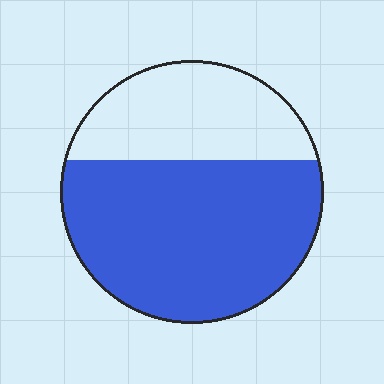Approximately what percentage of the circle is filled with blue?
Approximately 65%.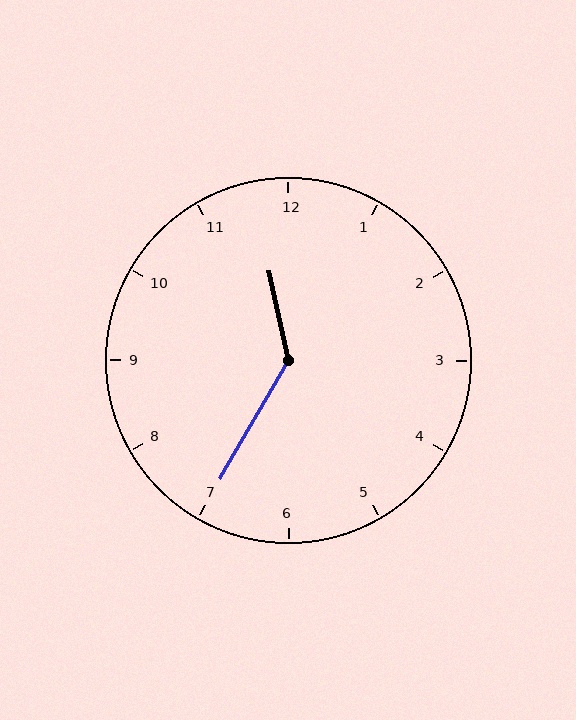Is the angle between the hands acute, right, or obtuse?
It is obtuse.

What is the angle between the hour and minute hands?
Approximately 138 degrees.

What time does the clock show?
11:35.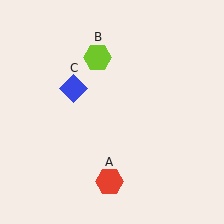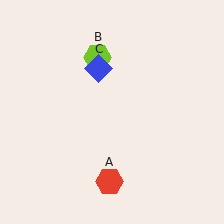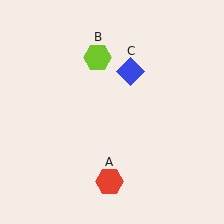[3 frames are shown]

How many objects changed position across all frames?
1 object changed position: blue diamond (object C).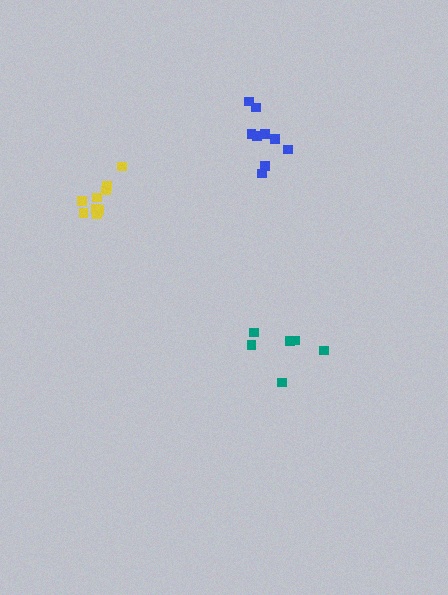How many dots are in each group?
Group 1: 6 dots, Group 2: 9 dots, Group 3: 9 dots (24 total).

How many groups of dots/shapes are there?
There are 3 groups.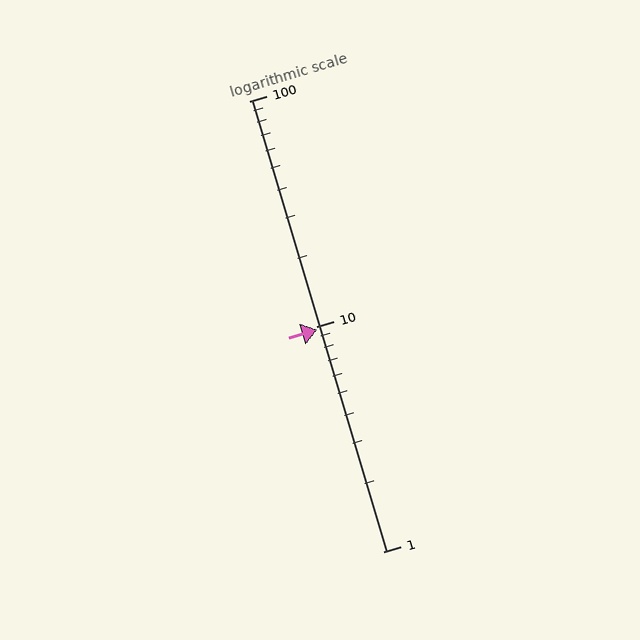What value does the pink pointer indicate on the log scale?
The pointer indicates approximately 9.7.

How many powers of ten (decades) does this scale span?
The scale spans 2 decades, from 1 to 100.